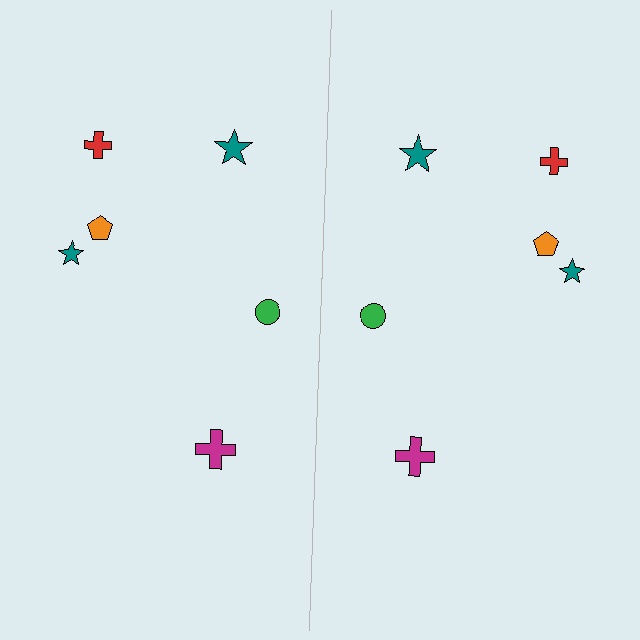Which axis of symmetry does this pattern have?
The pattern has a vertical axis of symmetry running through the center of the image.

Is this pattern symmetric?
Yes, this pattern has bilateral (reflection) symmetry.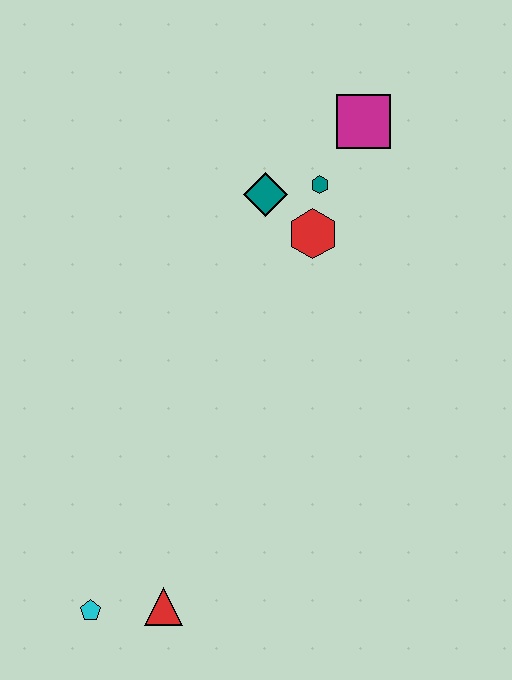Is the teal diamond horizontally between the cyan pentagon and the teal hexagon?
Yes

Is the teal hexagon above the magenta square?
No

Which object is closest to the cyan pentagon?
The red triangle is closest to the cyan pentagon.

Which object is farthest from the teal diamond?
The cyan pentagon is farthest from the teal diamond.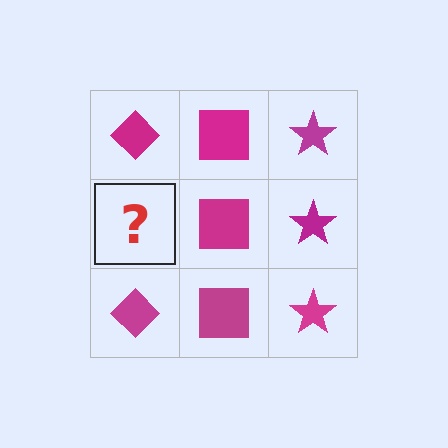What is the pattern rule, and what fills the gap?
The rule is that each column has a consistent shape. The gap should be filled with a magenta diamond.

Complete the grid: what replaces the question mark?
The question mark should be replaced with a magenta diamond.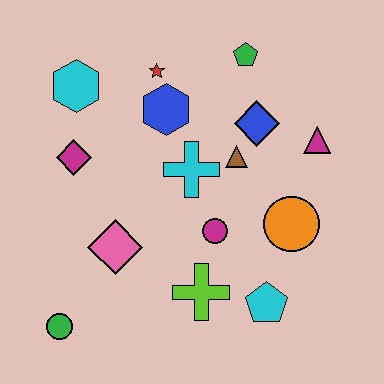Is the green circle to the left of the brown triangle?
Yes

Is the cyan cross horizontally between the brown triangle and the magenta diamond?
Yes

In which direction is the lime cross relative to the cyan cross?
The lime cross is below the cyan cross.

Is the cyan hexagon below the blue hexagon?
No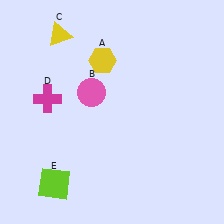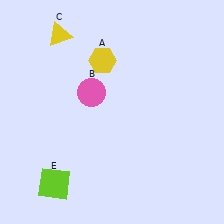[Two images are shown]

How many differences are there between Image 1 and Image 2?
There is 1 difference between the two images.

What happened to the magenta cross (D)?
The magenta cross (D) was removed in Image 2. It was in the top-left area of Image 1.